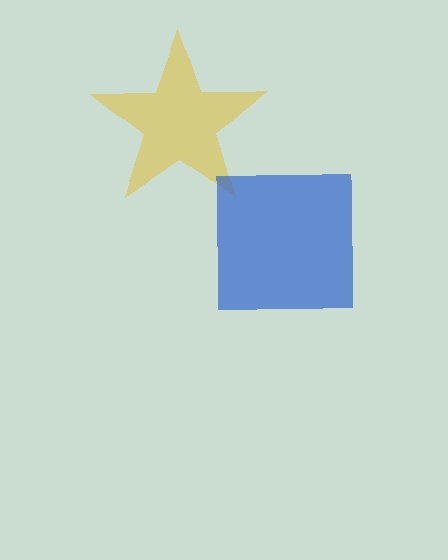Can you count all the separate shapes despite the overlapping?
Yes, there are 2 separate shapes.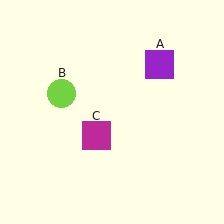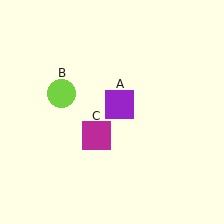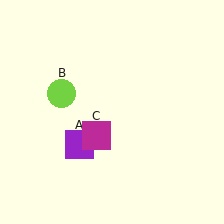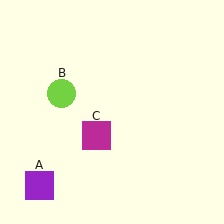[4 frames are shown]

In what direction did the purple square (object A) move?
The purple square (object A) moved down and to the left.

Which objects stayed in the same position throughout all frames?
Lime circle (object B) and magenta square (object C) remained stationary.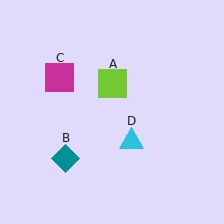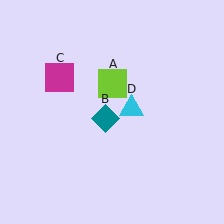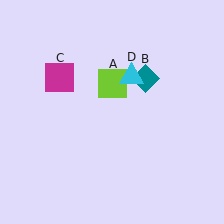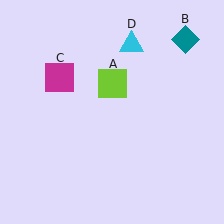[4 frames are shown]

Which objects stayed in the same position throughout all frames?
Lime square (object A) and magenta square (object C) remained stationary.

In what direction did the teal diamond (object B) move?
The teal diamond (object B) moved up and to the right.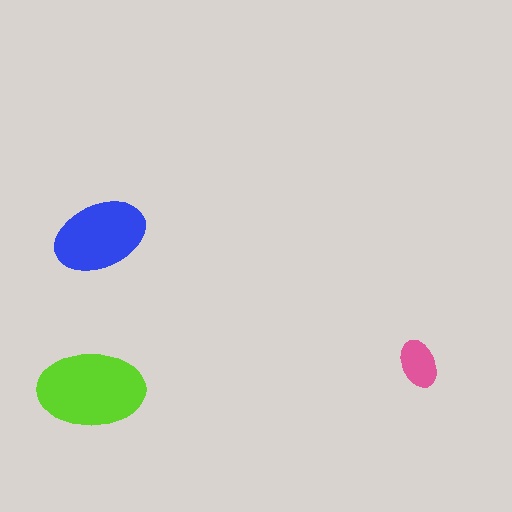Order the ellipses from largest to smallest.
the lime one, the blue one, the pink one.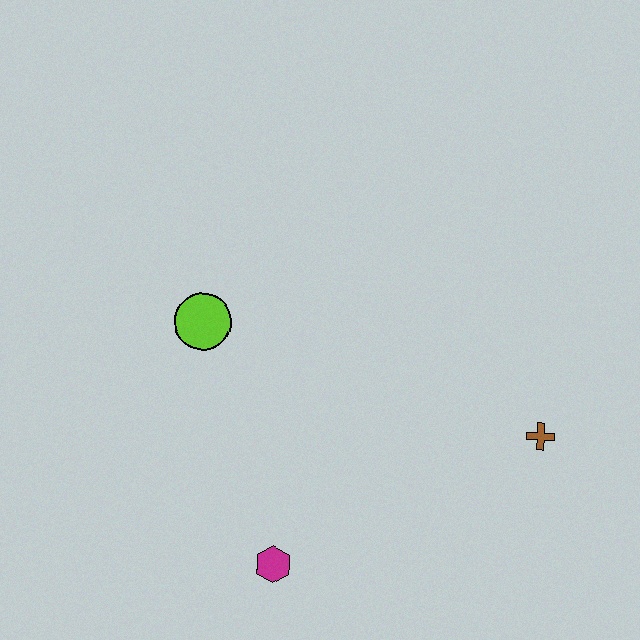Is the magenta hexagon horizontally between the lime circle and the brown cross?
Yes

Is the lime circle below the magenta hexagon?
No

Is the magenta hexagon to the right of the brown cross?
No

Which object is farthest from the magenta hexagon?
The brown cross is farthest from the magenta hexagon.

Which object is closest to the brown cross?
The magenta hexagon is closest to the brown cross.